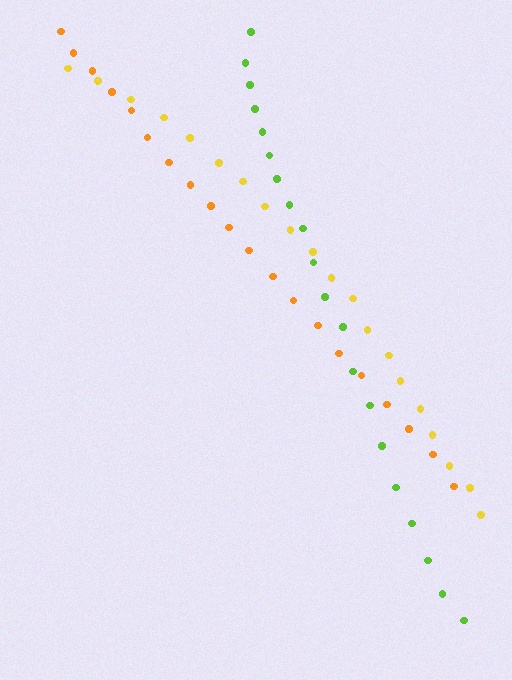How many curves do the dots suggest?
There are 3 distinct paths.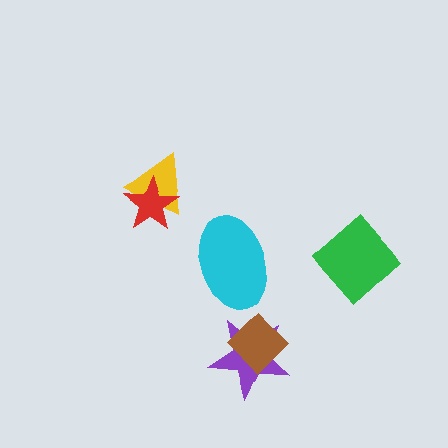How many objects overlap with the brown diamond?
1 object overlaps with the brown diamond.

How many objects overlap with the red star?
1 object overlaps with the red star.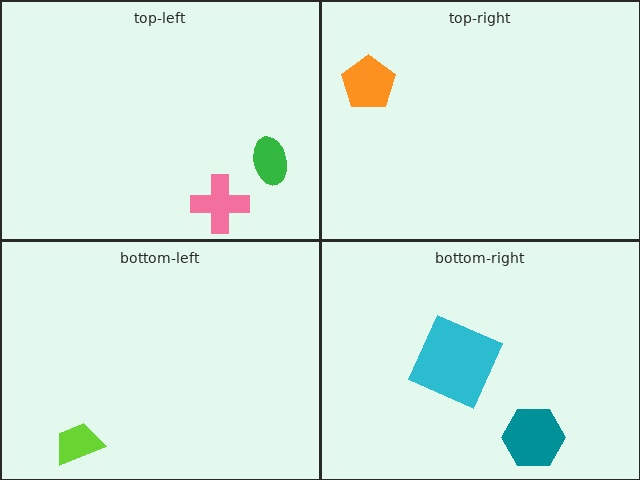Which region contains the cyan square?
The bottom-right region.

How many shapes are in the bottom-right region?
2.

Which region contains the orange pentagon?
The top-right region.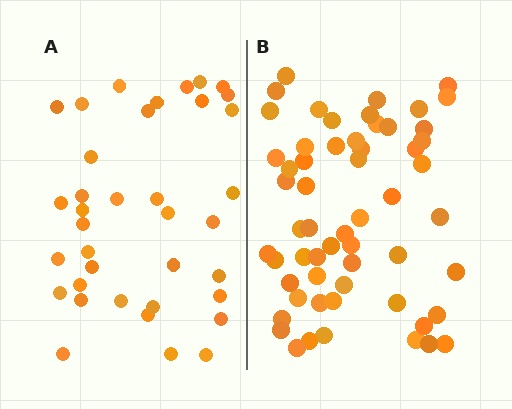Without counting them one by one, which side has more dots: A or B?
Region B (the right region) has more dots.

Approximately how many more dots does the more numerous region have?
Region B has approximately 20 more dots than region A.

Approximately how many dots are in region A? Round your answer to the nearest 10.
About 40 dots. (The exact count is 37, which rounds to 40.)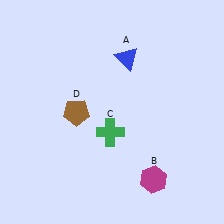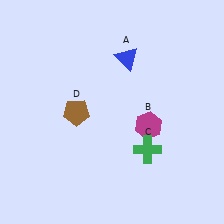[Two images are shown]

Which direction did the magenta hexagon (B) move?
The magenta hexagon (B) moved up.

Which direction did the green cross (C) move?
The green cross (C) moved right.